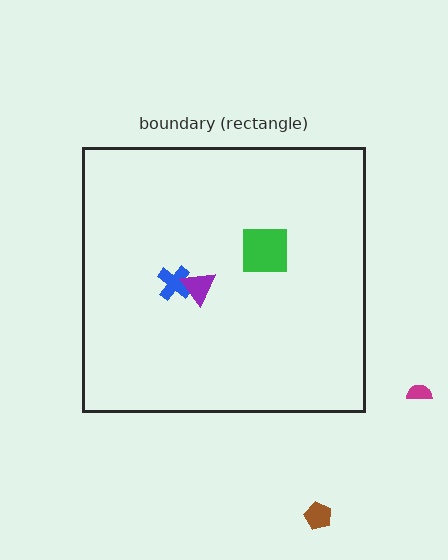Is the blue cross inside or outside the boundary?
Inside.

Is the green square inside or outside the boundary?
Inside.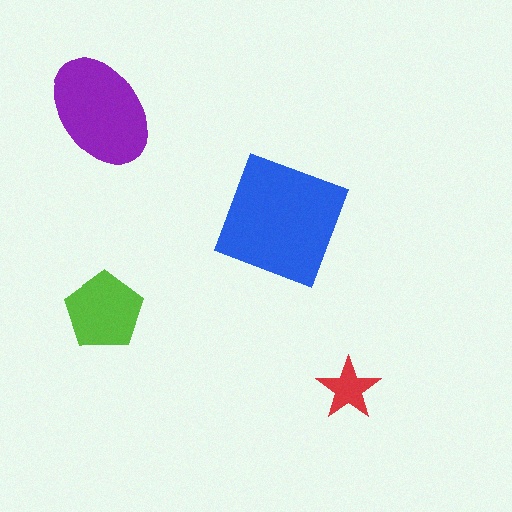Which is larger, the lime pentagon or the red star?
The lime pentagon.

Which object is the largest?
The blue square.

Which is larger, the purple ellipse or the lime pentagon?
The purple ellipse.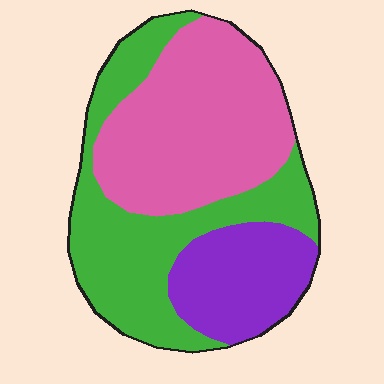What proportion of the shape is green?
Green takes up about three eighths (3/8) of the shape.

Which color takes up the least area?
Purple, at roughly 20%.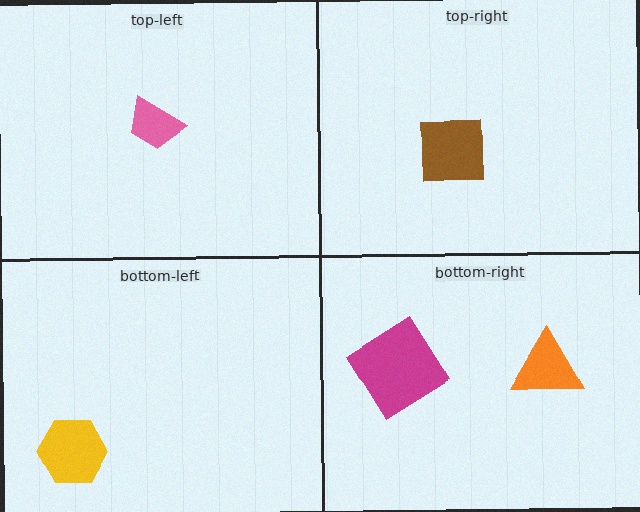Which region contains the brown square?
The top-right region.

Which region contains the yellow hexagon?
The bottom-left region.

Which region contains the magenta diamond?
The bottom-right region.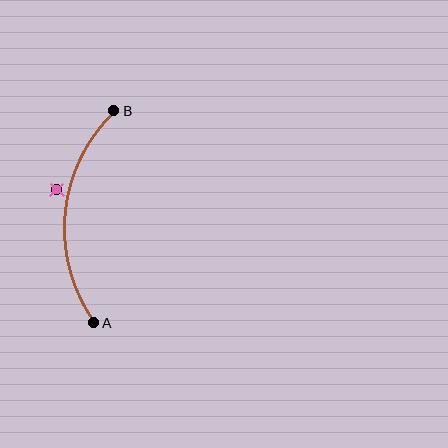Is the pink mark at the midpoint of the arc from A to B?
No — the pink mark does not lie on the arc at all. It sits slightly outside the curve.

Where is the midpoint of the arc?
The arc midpoint is the point on the curve farthest from the straight line joining A and B. It sits to the left of that line.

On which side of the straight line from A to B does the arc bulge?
The arc bulges to the left of the straight line connecting A and B.